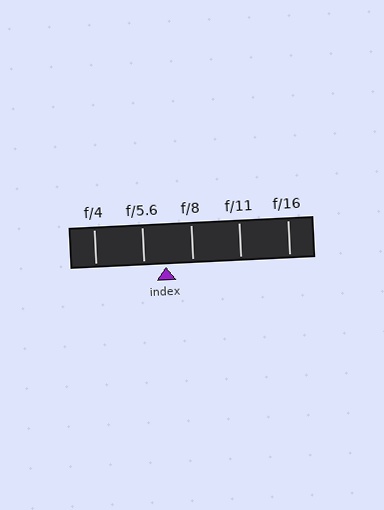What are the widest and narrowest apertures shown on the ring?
The widest aperture shown is f/4 and the narrowest is f/16.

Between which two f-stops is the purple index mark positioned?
The index mark is between f/5.6 and f/8.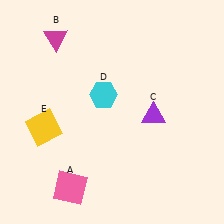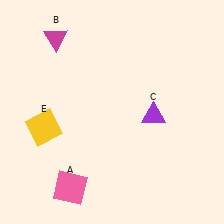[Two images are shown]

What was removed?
The cyan hexagon (D) was removed in Image 2.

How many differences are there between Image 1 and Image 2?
There is 1 difference between the two images.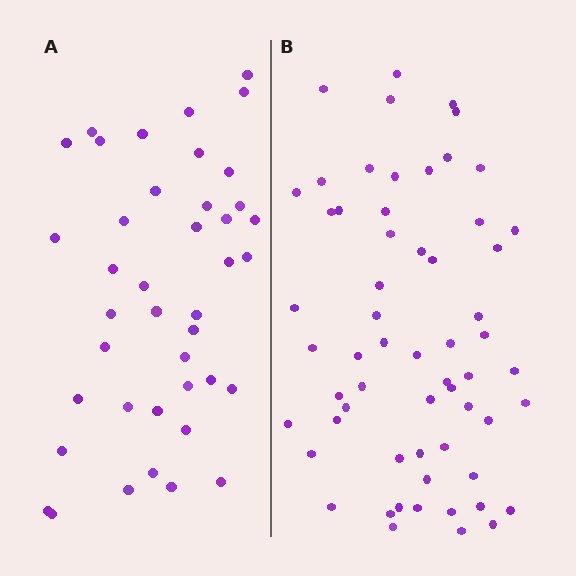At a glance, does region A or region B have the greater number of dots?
Region B (the right region) has more dots.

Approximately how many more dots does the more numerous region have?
Region B has approximately 20 more dots than region A.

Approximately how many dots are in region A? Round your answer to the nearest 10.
About 40 dots. (The exact count is 41, which rounds to 40.)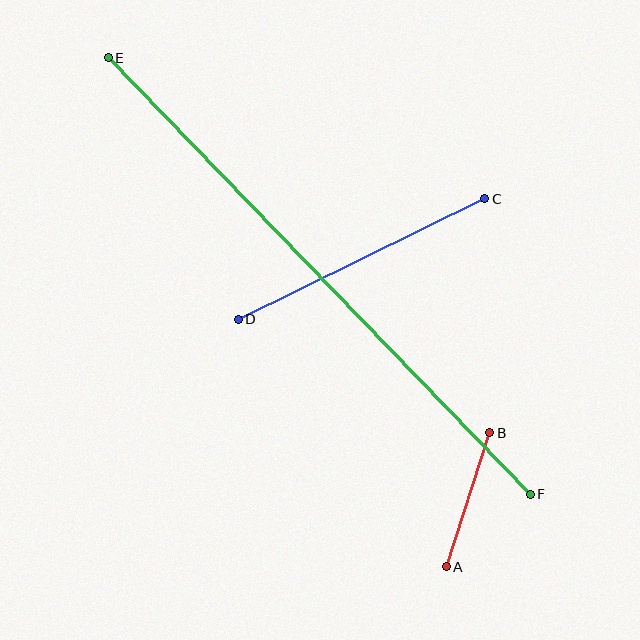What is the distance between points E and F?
The distance is approximately 607 pixels.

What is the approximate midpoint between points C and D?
The midpoint is at approximately (362, 259) pixels.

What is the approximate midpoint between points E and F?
The midpoint is at approximately (319, 276) pixels.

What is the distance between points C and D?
The distance is approximately 275 pixels.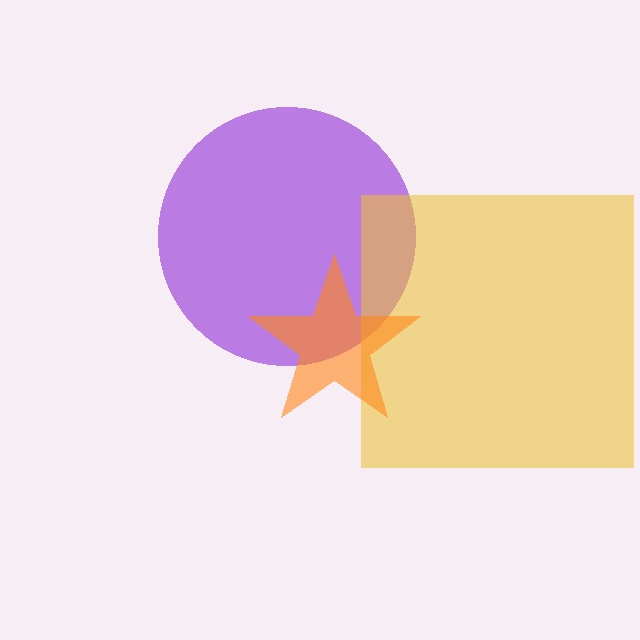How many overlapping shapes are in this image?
There are 3 overlapping shapes in the image.